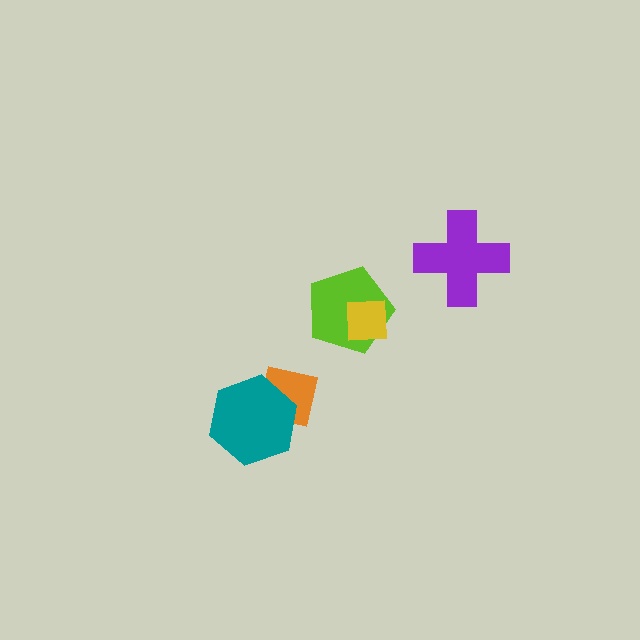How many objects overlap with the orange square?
1 object overlaps with the orange square.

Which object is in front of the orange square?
The teal hexagon is in front of the orange square.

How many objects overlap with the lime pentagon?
1 object overlaps with the lime pentagon.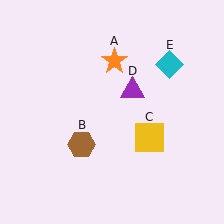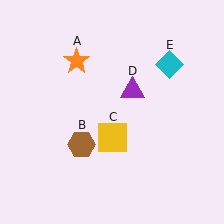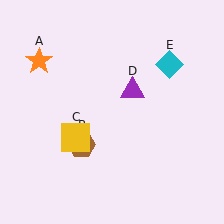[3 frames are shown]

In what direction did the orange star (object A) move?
The orange star (object A) moved left.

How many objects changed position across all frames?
2 objects changed position: orange star (object A), yellow square (object C).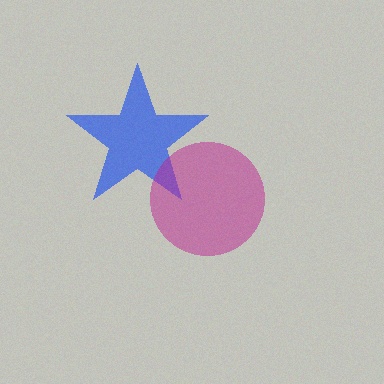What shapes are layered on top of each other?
The layered shapes are: a blue star, a magenta circle.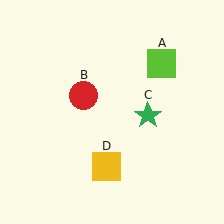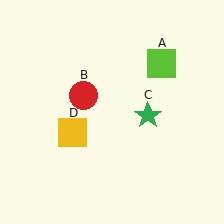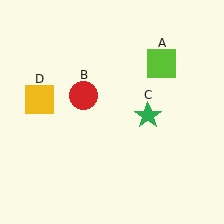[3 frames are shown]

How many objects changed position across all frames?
1 object changed position: yellow square (object D).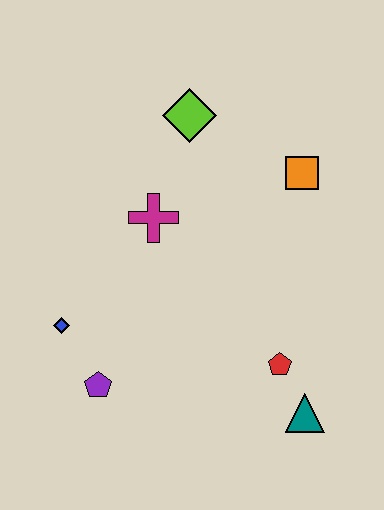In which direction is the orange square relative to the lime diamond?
The orange square is to the right of the lime diamond.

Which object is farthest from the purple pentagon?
The orange square is farthest from the purple pentagon.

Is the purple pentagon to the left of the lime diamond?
Yes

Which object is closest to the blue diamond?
The purple pentagon is closest to the blue diamond.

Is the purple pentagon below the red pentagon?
Yes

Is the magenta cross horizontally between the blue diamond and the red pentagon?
Yes